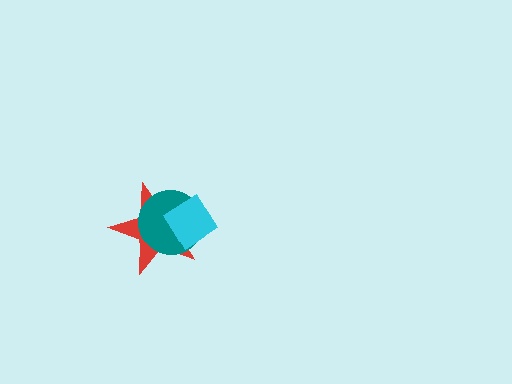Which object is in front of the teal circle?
The cyan diamond is in front of the teal circle.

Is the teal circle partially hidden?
Yes, it is partially covered by another shape.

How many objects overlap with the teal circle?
2 objects overlap with the teal circle.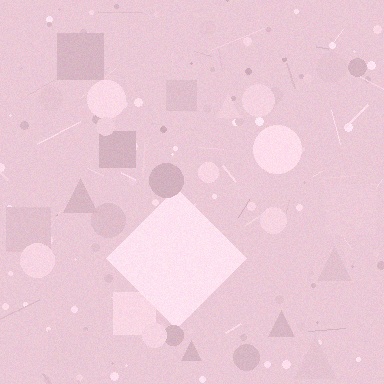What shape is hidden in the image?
A diamond is hidden in the image.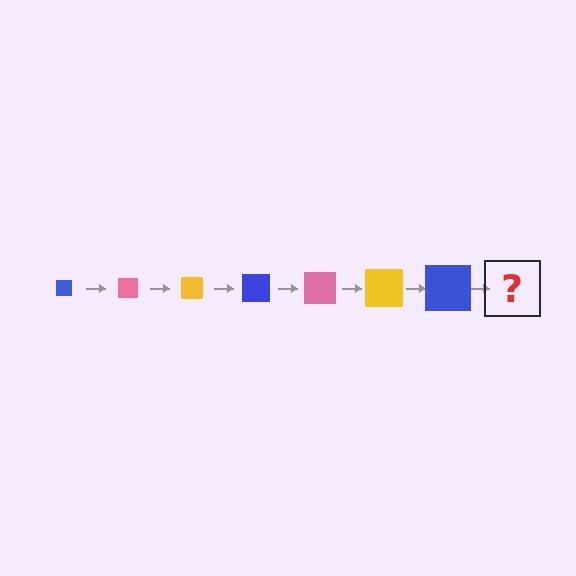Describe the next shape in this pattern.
It should be a pink square, larger than the previous one.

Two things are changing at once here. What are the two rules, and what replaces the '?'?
The two rules are that the square grows larger each step and the color cycles through blue, pink, and yellow. The '?' should be a pink square, larger than the previous one.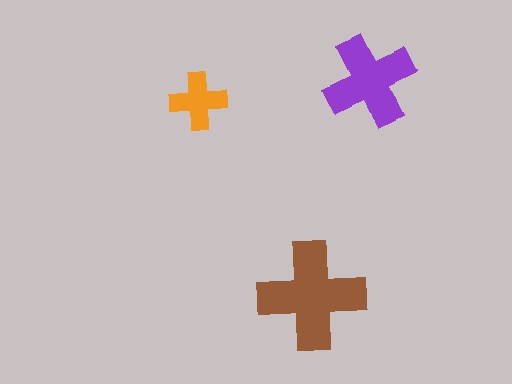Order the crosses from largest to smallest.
the brown one, the purple one, the orange one.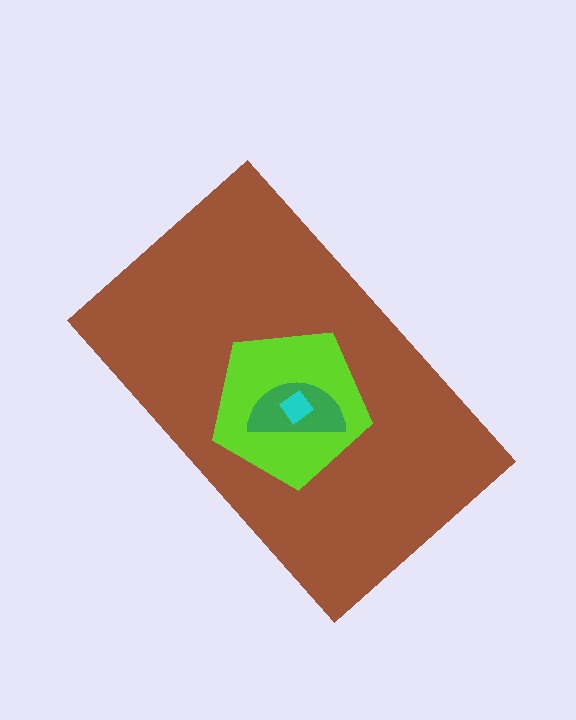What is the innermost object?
The cyan diamond.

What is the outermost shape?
The brown rectangle.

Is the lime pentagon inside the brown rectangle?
Yes.